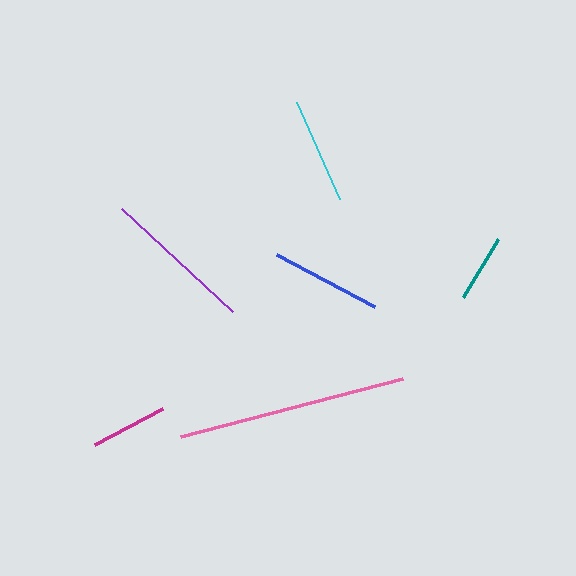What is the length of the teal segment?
The teal segment is approximately 67 pixels long.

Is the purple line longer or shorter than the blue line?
The purple line is longer than the blue line.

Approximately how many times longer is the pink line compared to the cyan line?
The pink line is approximately 2.2 times the length of the cyan line.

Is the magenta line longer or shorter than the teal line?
The magenta line is longer than the teal line.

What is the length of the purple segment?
The purple segment is approximately 152 pixels long.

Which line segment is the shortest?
The teal line is the shortest at approximately 67 pixels.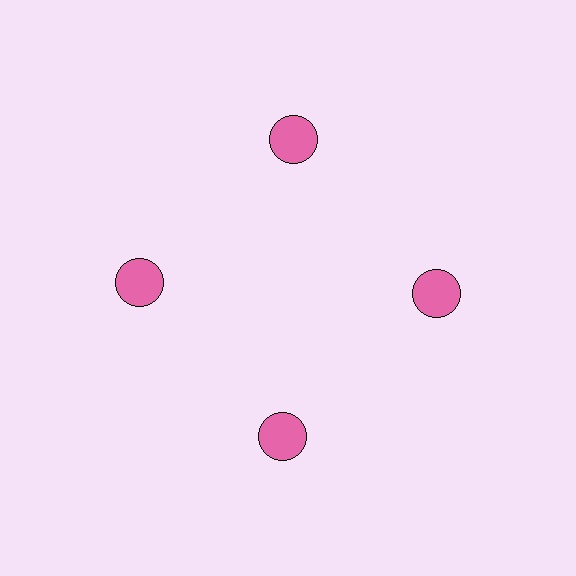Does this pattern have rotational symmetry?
Yes, this pattern has 4-fold rotational symmetry. It looks the same after rotating 90 degrees around the center.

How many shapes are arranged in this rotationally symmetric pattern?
There are 4 shapes, arranged in 4 groups of 1.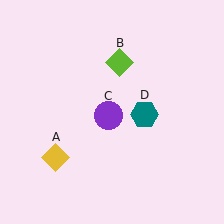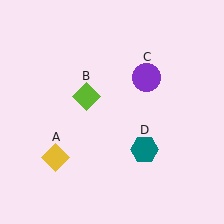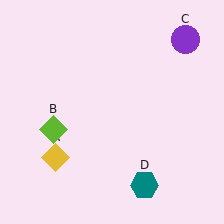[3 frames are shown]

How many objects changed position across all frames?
3 objects changed position: lime diamond (object B), purple circle (object C), teal hexagon (object D).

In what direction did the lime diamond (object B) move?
The lime diamond (object B) moved down and to the left.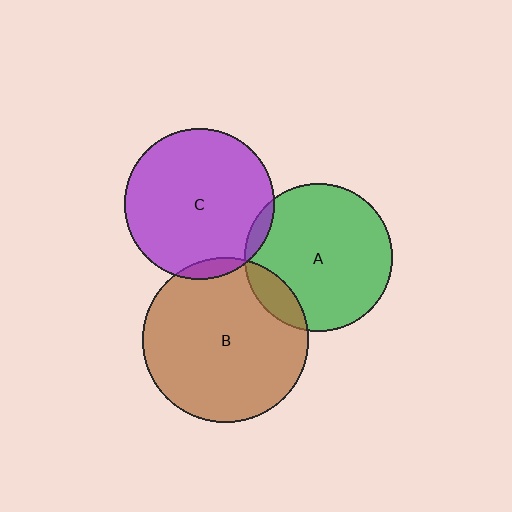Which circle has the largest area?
Circle B (brown).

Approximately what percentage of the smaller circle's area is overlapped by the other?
Approximately 5%.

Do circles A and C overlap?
Yes.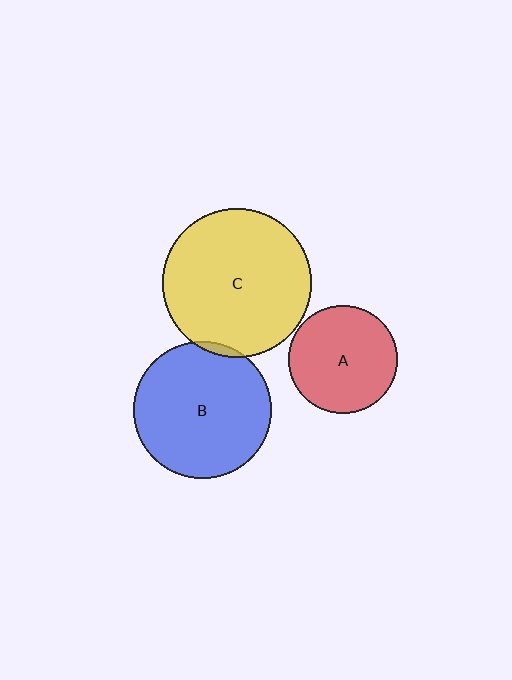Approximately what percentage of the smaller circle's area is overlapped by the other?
Approximately 5%.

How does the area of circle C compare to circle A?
Approximately 1.9 times.